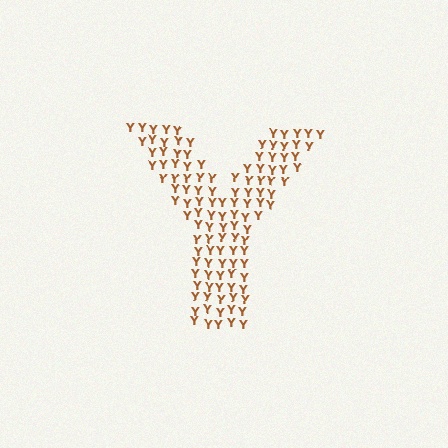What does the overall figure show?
The overall figure shows the letter Y.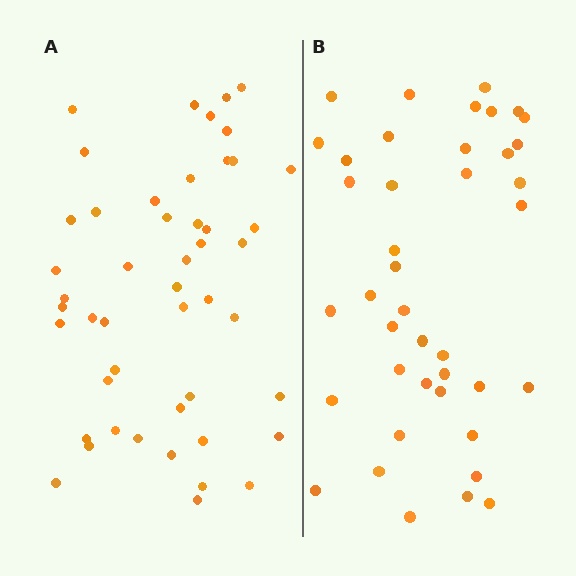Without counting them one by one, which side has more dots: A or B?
Region A (the left region) has more dots.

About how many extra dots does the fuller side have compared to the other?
Region A has roughly 8 or so more dots than region B.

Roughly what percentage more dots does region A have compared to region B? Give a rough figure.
About 15% more.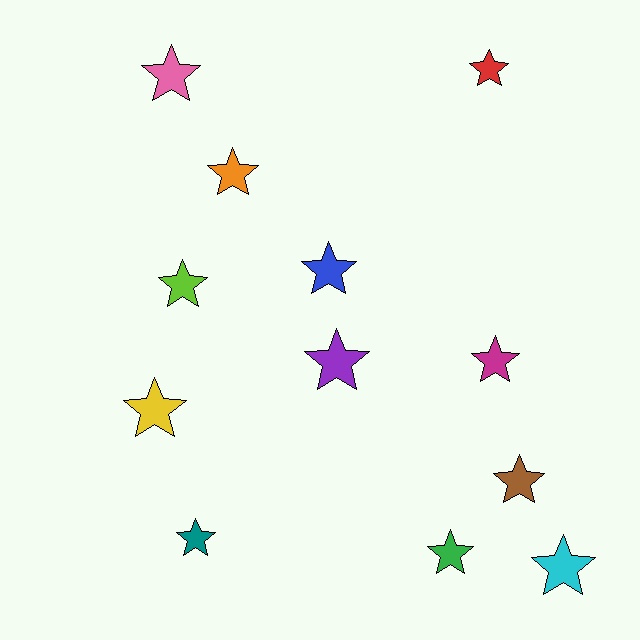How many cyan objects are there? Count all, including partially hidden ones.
There is 1 cyan object.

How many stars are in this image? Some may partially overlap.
There are 12 stars.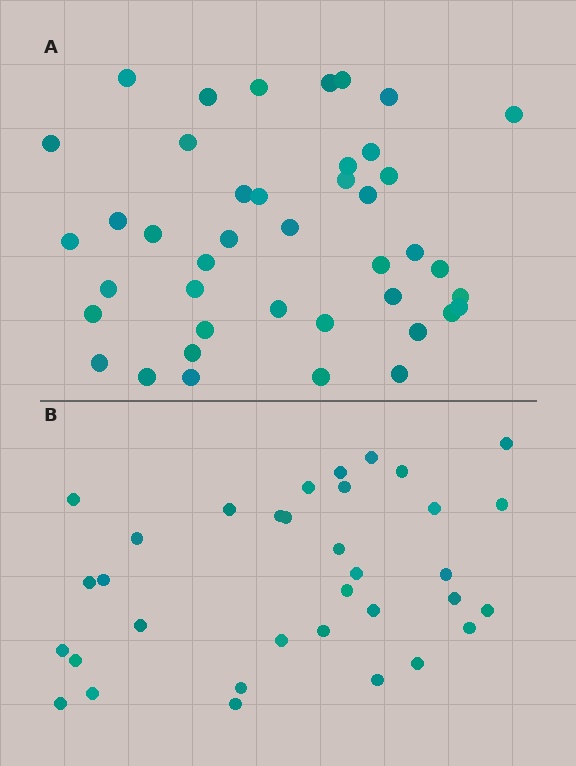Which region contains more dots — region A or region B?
Region A (the top region) has more dots.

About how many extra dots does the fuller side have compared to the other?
Region A has roughly 8 or so more dots than region B.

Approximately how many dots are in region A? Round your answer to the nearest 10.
About 40 dots. (The exact count is 42, which rounds to 40.)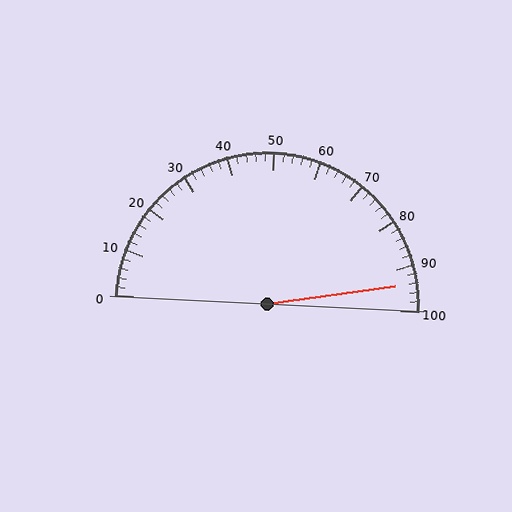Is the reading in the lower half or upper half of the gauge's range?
The reading is in the upper half of the range (0 to 100).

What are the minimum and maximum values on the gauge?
The gauge ranges from 0 to 100.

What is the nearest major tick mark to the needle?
The nearest major tick mark is 90.